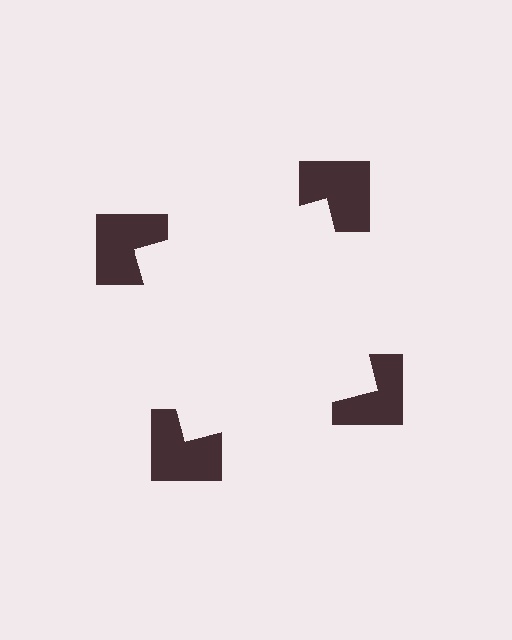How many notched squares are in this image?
There are 4 — one at each vertex of the illusory square.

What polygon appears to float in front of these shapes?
An illusory square — its edges are inferred from the aligned wedge cuts in the notched squares, not physically drawn.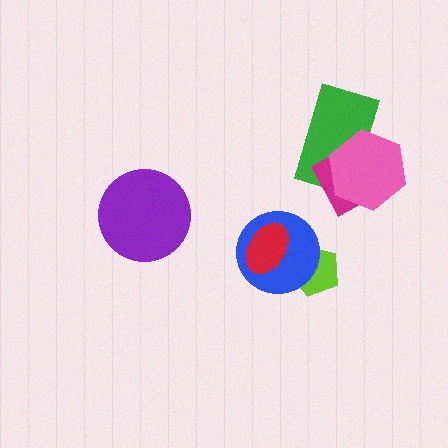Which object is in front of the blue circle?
The red ellipse is in front of the blue circle.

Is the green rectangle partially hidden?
Yes, it is partially covered by another shape.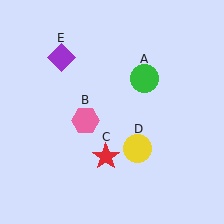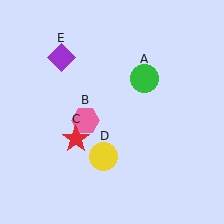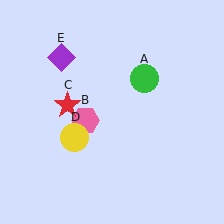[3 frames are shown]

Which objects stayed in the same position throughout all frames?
Green circle (object A) and pink hexagon (object B) and purple diamond (object E) remained stationary.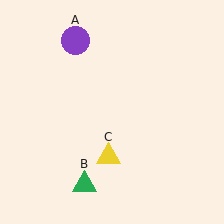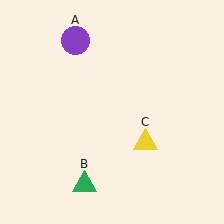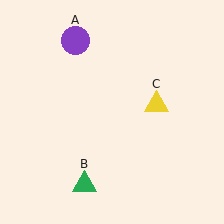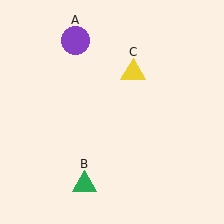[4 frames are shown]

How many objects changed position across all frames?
1 object changed position: yellow triangle (object C).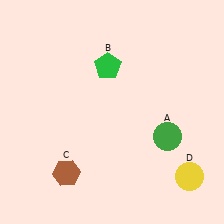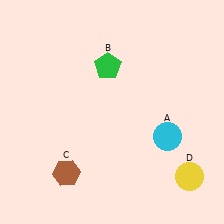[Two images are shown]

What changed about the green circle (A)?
In Image 1, A is green. In Image 2, it changed to cyan.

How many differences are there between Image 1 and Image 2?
There is 1 difference between the two images.